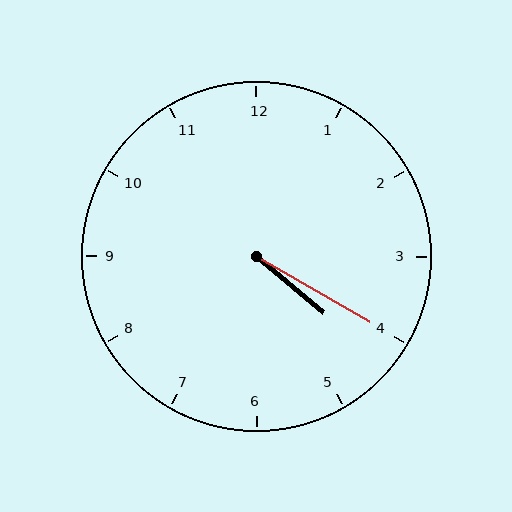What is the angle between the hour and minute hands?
Approximately 10 degrees.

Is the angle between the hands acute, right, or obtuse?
It is acute.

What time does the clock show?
4:20.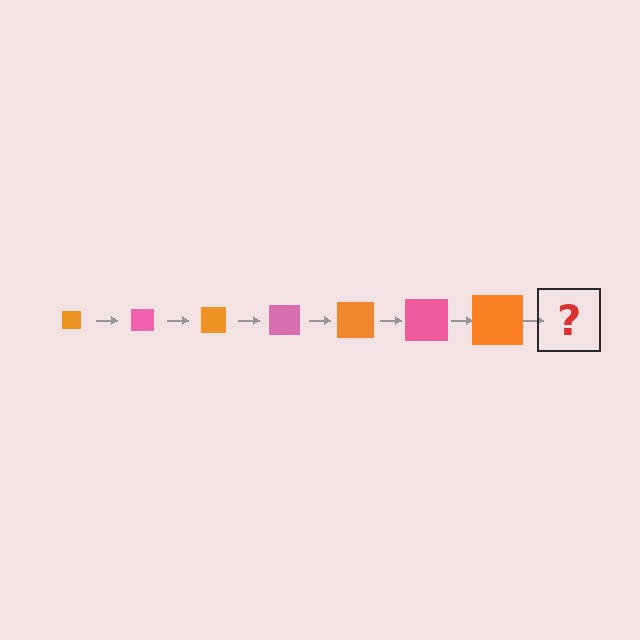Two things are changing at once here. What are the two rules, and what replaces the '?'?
The two rules are that the square grows larger each step and the color cycles through orange and pink. The '?' should be a pink square, larger than the previous one.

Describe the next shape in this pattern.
It should be a pink square, larger than the previous one.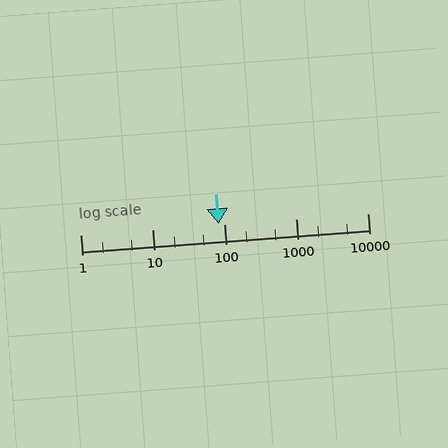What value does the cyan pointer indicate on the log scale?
The pointer indicates approximately 85.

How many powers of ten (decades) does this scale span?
The scale spans 4 decades, from 1 to 10000.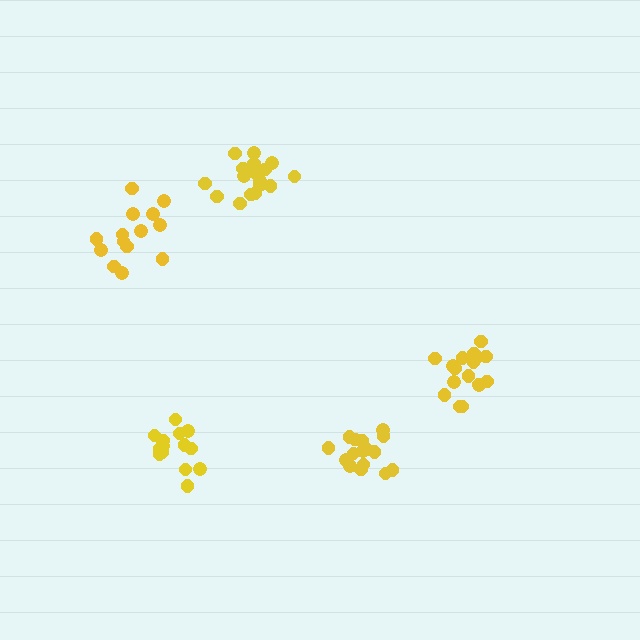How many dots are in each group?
Group 1: 14 dots, Group 2: 17 dots, Group 3: 15 dots, Group 4: 18 dots, Group 5: 17 dots (81 total).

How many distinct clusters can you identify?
There are 5 distinct clusters.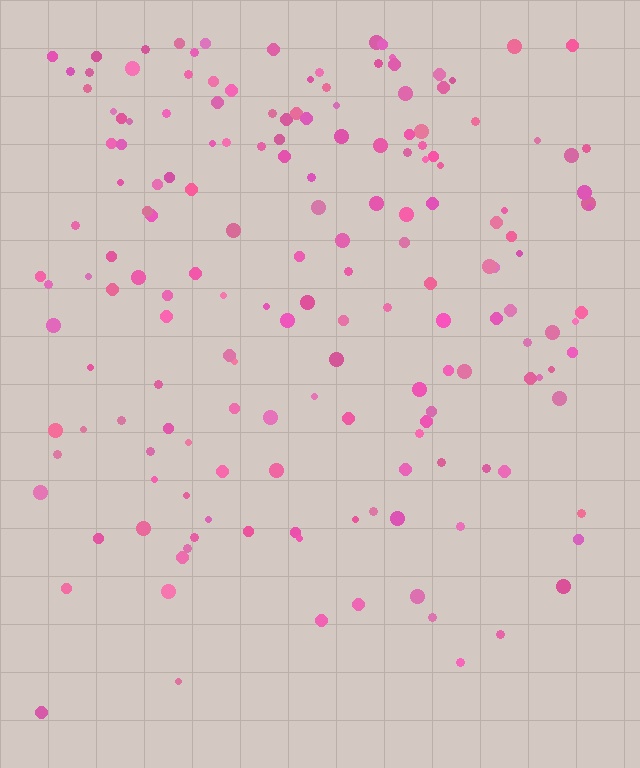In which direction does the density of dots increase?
From bottom to top, with the top side densest.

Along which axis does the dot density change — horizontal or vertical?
Vertical.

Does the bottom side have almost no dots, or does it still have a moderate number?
Still a moderate number, just noticeably fewer than the top.